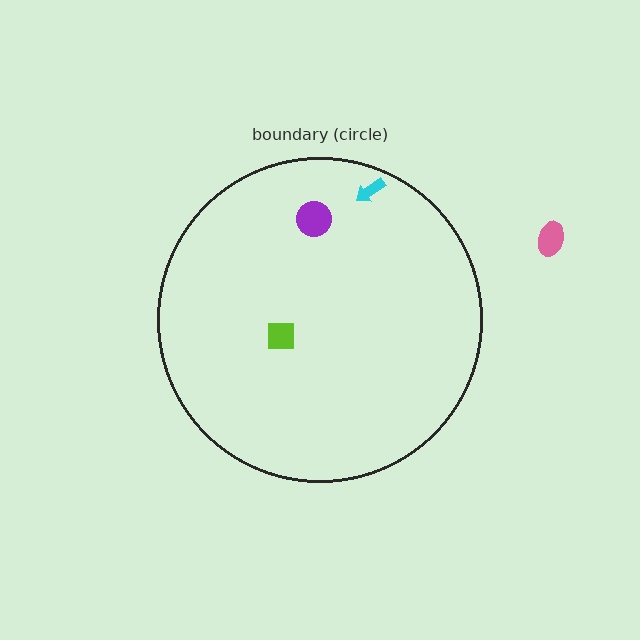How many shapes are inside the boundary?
3 inside, 1 outside.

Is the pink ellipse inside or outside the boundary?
Outside.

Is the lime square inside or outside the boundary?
Inside.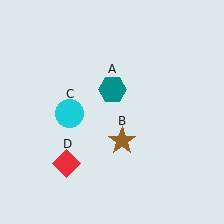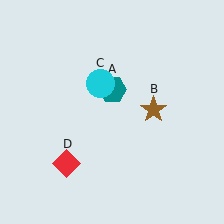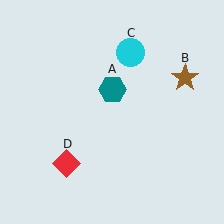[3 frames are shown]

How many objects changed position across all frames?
2 objects changed position: brown star (object B), cyan circle (object C).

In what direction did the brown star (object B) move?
The brown star (object B) moved up and to the right.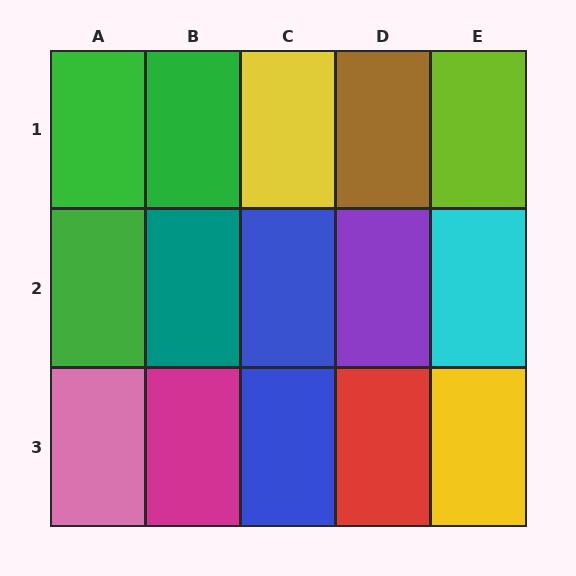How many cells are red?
1 cell is red.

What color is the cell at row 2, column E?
Cyan.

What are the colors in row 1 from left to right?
Green, green, yellow, brown, lime.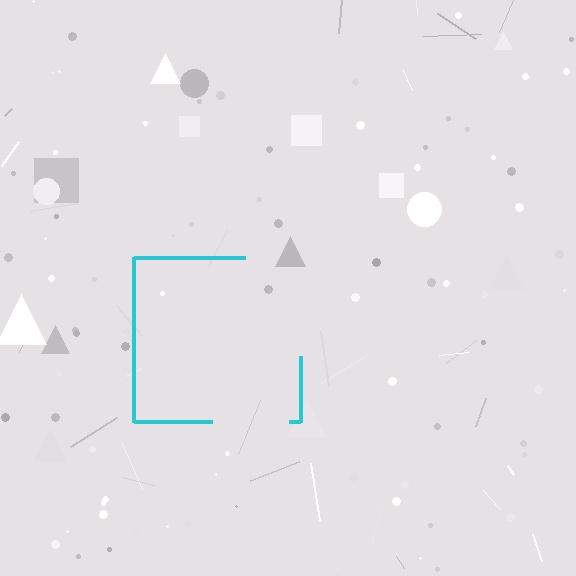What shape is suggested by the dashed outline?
The dashed outline suggests a square.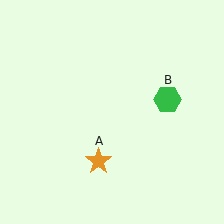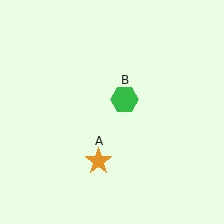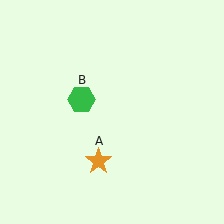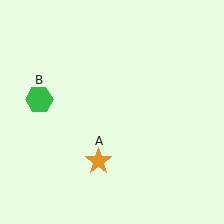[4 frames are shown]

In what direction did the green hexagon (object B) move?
The green hexagon (object B) moved left.